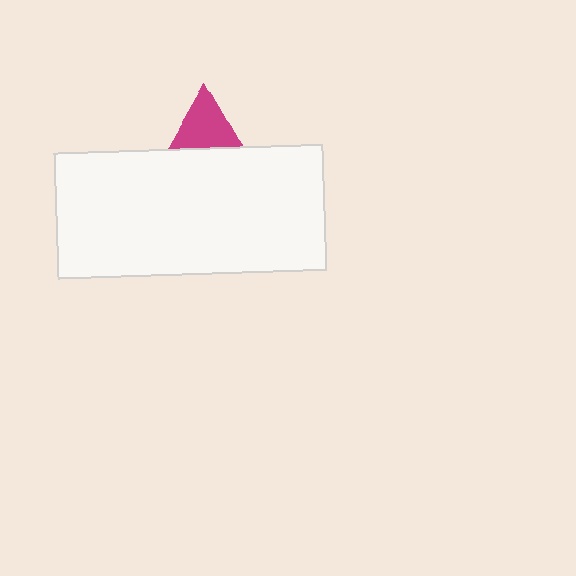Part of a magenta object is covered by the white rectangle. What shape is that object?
It is a triangle.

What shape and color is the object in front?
The object in front is a white rectangle.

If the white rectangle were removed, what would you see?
You would see the complete magenta triangle.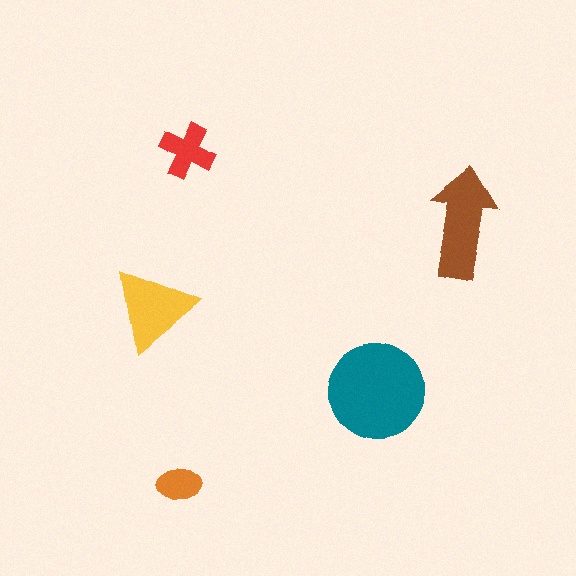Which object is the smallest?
The orange ellipse.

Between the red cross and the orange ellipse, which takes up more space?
The red cross.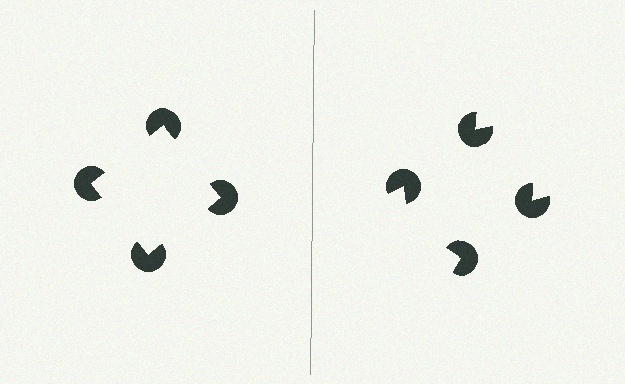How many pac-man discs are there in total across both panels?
8 — 4 on each side.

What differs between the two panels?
The pac-man discs are positioned identically on both sides; only the wedge orientations differ. On the left they align to a square; on the right they are misaligned.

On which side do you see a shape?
An illusory square appears on the left side. On the right side the wedge cuts are rotated, so no coherent shape forms.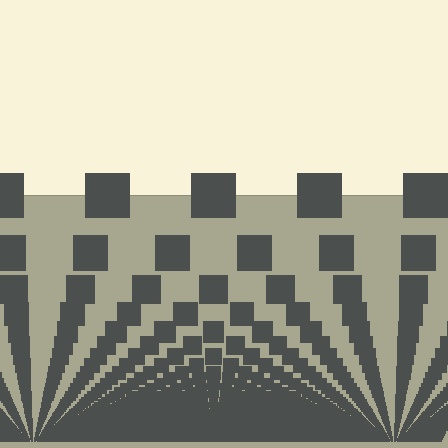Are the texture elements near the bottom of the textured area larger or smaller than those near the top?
Smaller. The gradient is inverted — elements near the bottom are smaller and denser.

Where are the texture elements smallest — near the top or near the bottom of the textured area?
Near the bottom.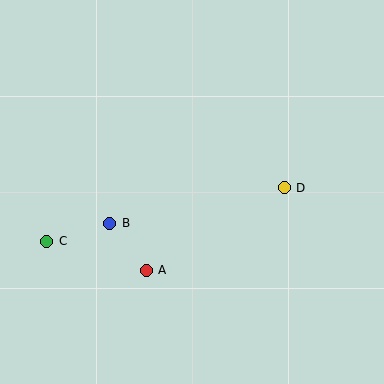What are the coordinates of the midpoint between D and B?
The midpoint between D and B is at (197, 205).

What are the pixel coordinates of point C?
Point C is at (47, 241).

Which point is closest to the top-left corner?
Point C is closest to the top-left corner.